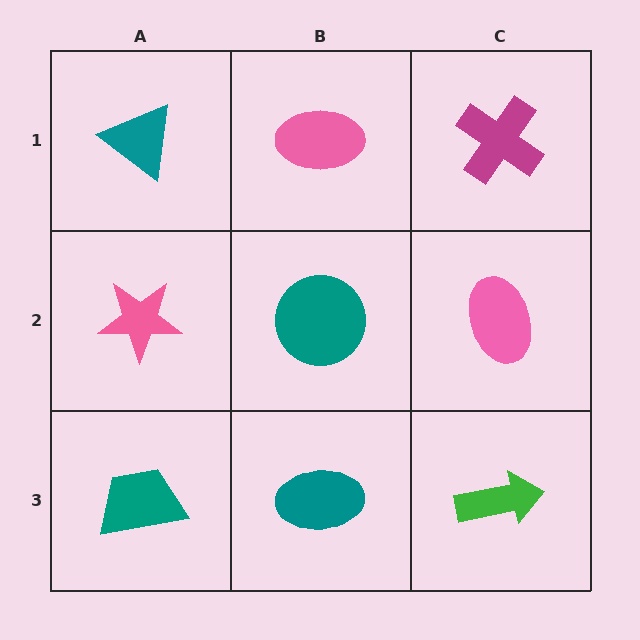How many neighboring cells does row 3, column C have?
2.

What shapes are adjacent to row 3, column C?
A pink ellipse (row 2, column C), a teal ellipse (row 3, column B).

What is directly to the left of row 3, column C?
A teal ellipse.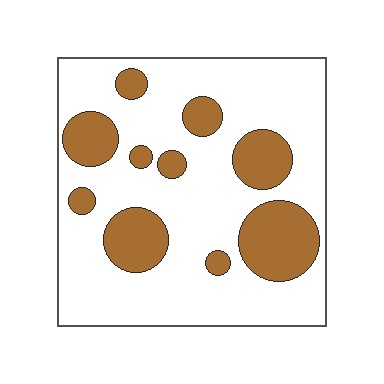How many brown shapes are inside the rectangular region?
10.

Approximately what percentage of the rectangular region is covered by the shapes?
Approximately 25%.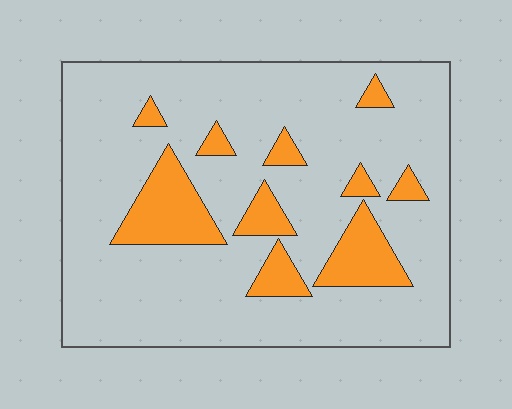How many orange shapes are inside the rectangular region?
10.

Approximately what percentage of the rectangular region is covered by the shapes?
Approximately 15%.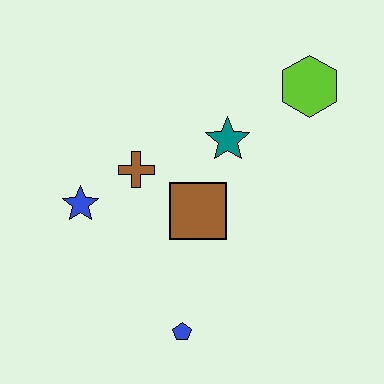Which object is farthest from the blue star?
The lime hexagon is farthest from the blue star.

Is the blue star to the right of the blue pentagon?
No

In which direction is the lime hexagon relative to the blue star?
The lime hexagon is to the right of the blue star.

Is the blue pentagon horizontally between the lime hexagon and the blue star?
Yes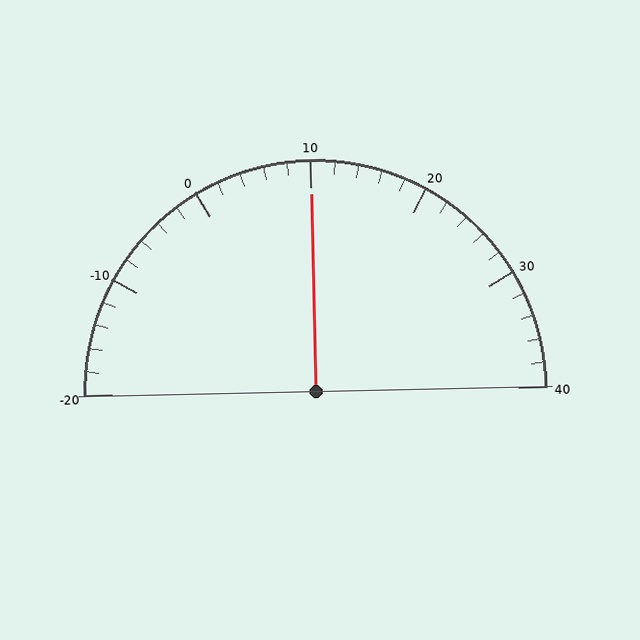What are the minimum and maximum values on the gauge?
The gauge ranges from -20 to 40.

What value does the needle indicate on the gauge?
The needle indicates approximately 10.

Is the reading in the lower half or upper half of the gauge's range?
The reading is in the upper half of the range (-20 to 40).